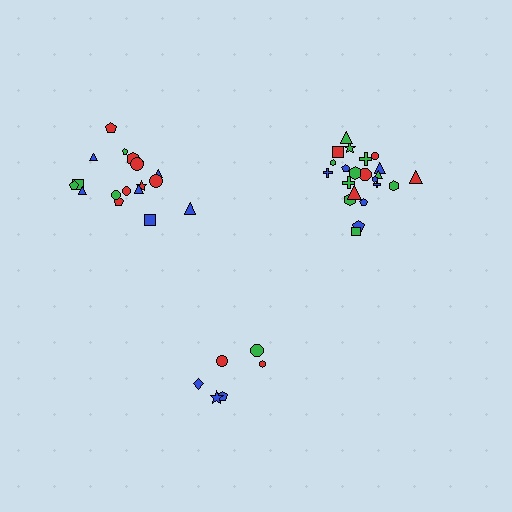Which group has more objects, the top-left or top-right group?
The top-right group.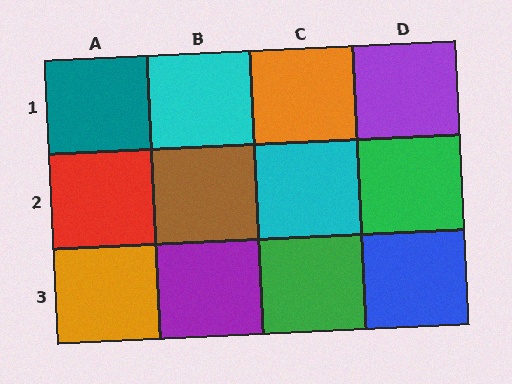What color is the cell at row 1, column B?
Cyan.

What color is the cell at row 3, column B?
Purple.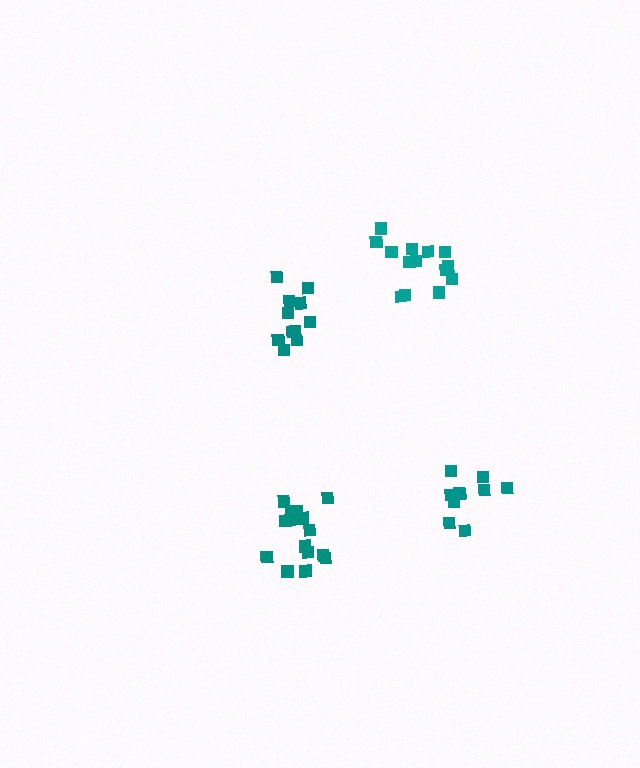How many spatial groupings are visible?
There are 4 spatial groupings.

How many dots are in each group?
Group 1: 10 dots, Group 2: 15 dots, Group 3: 11 dots, Group 4: 14 dots (50 total).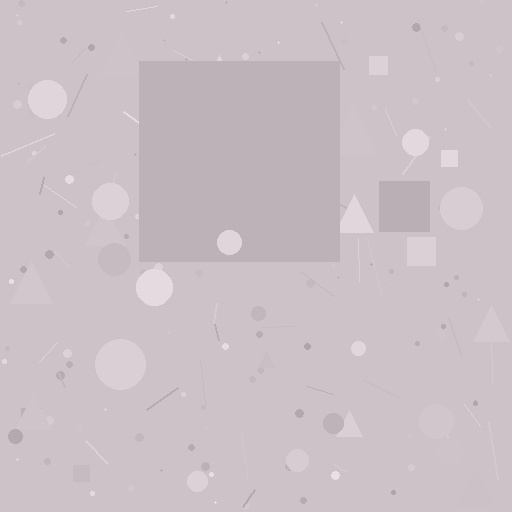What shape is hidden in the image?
A square is hidden in the image.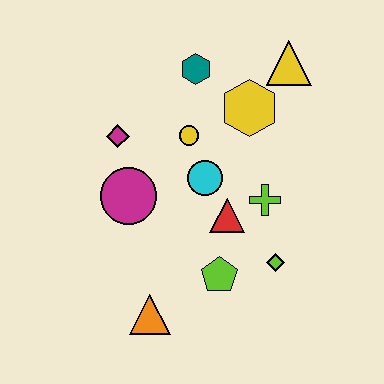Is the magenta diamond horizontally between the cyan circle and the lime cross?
No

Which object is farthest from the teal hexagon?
The orange triangle is farthest from the teal hexagon.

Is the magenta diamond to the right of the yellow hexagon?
No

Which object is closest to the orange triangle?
The lime pentagon is closest to the orange triangle.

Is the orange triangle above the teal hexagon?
No